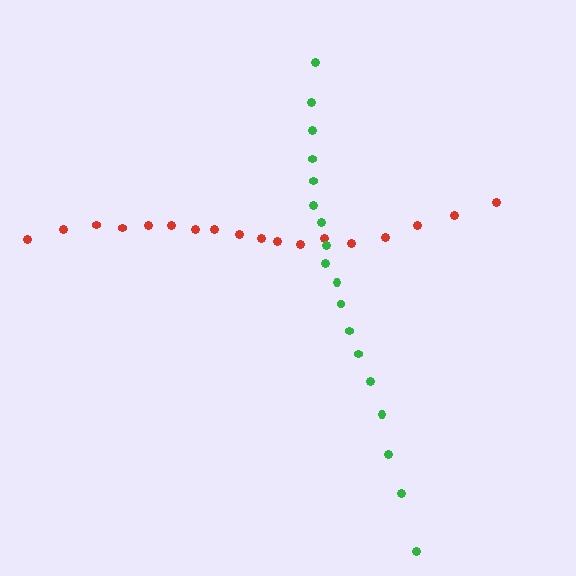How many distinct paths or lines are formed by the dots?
There are 2 distinct paths.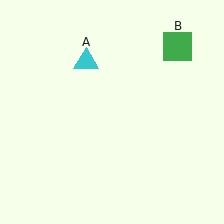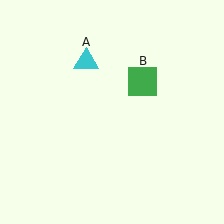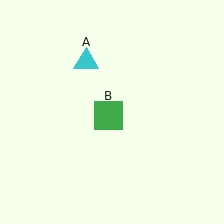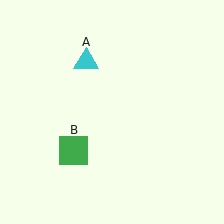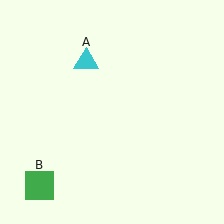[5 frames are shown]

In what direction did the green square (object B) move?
The green square (object B) moved down and to the left.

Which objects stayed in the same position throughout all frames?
Cyan triangle (object A) remained stationary.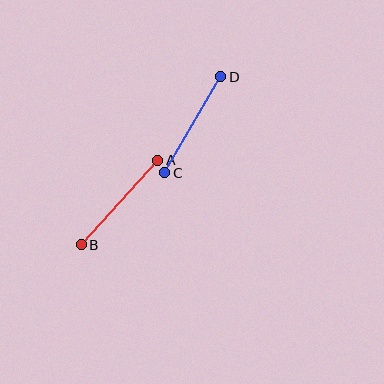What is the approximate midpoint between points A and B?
The midpoint is at approximately (119, 202) pixels.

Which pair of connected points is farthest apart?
Points A and B are farthest apart.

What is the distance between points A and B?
The distance is approximately 114 pixels.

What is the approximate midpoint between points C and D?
The midpoint is at approximately (193, 125) pixels.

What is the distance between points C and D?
The distance is approximately 111 pixels.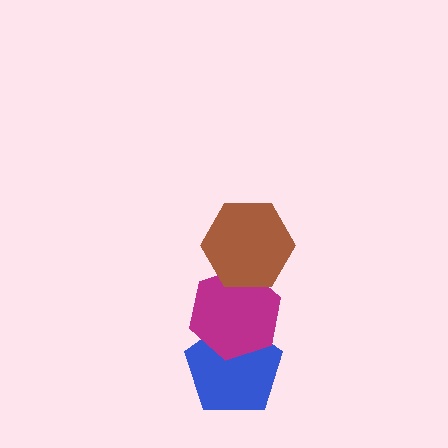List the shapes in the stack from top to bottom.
From top to bottom: the brown hexagon, the magenta hexagon, the blue pentagon.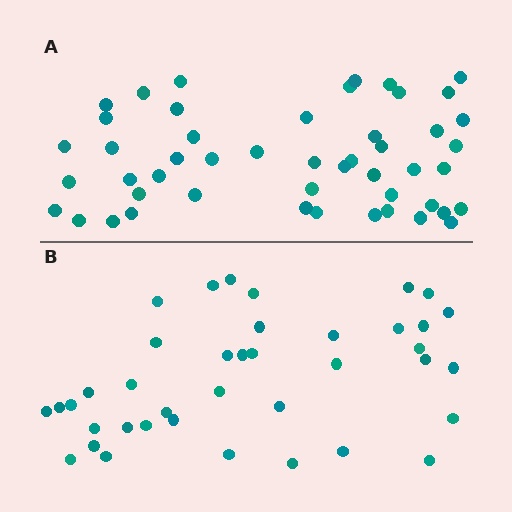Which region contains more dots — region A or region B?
Region A (the top region) has more dots.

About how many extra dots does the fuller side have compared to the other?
Region A has roughly 10 or so more dots than region B.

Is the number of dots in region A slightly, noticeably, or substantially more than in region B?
Region A has noticeably more, but not dramatically so. The ratio is roughly 1.3 to 1.